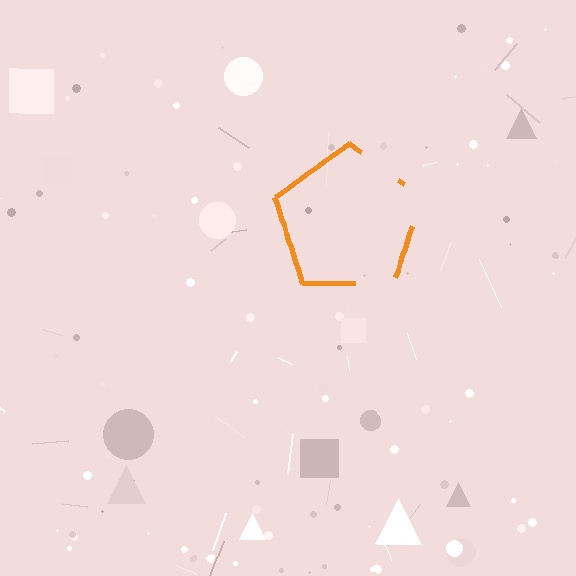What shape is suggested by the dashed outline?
The dashed outline suggests a pentagon.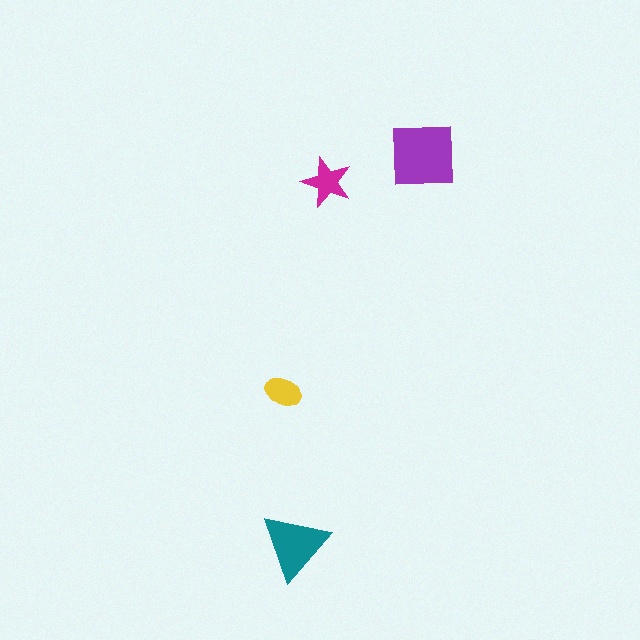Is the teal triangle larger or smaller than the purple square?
Smaller.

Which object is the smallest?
The yellow ellipse.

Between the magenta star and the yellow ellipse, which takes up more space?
The magenta star.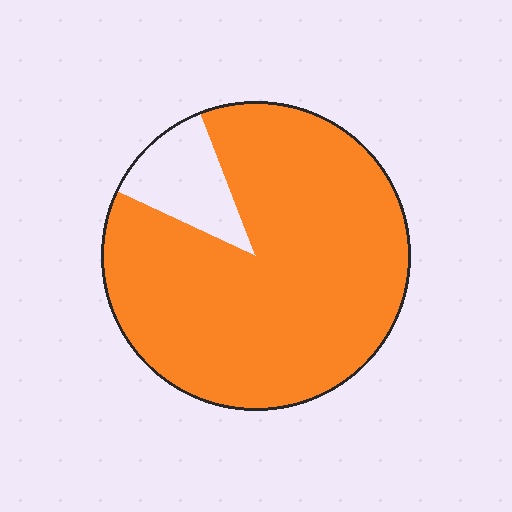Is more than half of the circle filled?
Yes.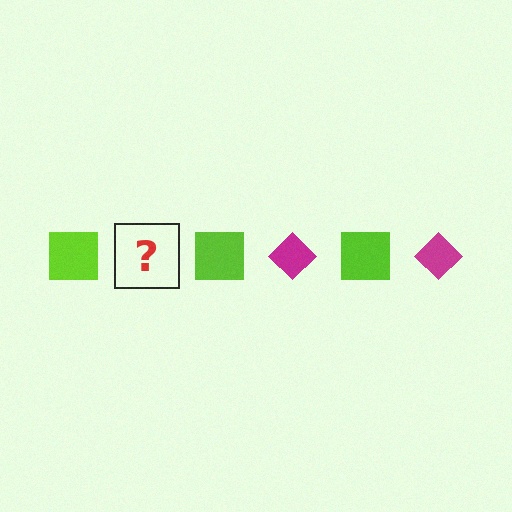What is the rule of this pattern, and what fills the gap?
The rule is that the pattern alternates between lime square and magenta diamond. The gap should be filled with a magenta diamond.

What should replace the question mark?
The question mark should be replaced with a magenta diamond.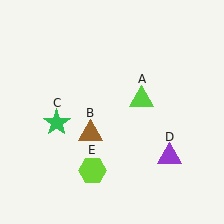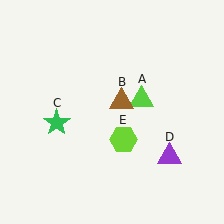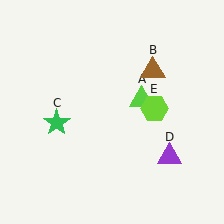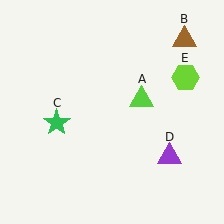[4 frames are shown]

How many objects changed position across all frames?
2 objects changed position: brown triangle (object B), lime hexagon (object E).